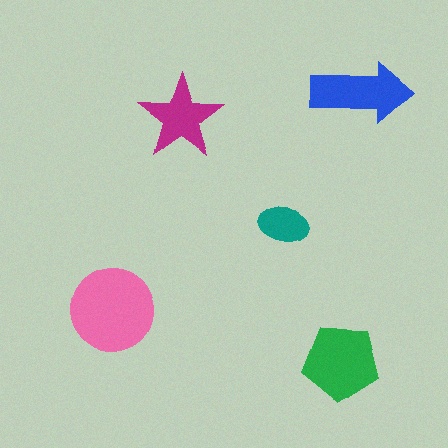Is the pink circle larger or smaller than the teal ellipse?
Larger.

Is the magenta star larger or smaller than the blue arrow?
Smaller.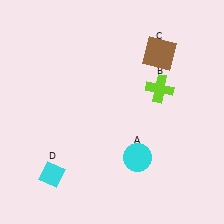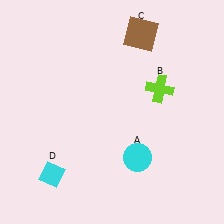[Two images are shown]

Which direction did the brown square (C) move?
The brown square (C) moved up.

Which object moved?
The brown square (C) moved up.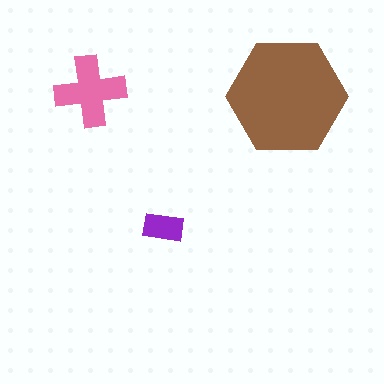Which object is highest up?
The pink cross is topmost.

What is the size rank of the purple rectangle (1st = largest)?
3rd.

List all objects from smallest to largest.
The purple rectangle, the pink cross, the brown hexagon.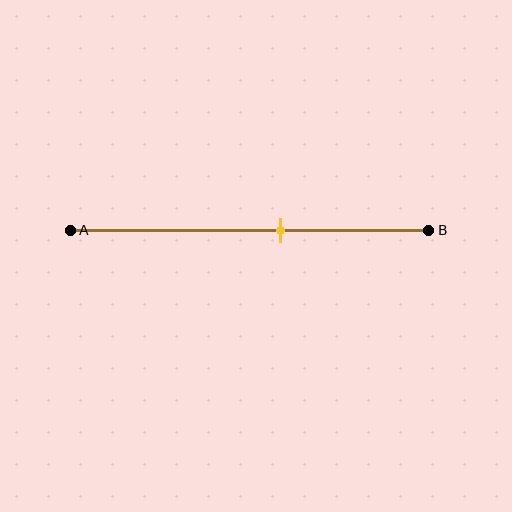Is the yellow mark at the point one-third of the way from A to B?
No, the mark is at about 60% from A, not at the 33% one-third point.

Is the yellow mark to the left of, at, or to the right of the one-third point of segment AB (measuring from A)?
The yellow mark is to the right of the one-third point of segment AB.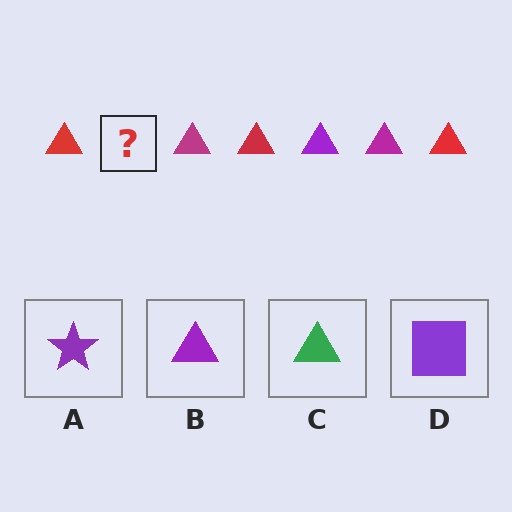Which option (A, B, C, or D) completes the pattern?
B.